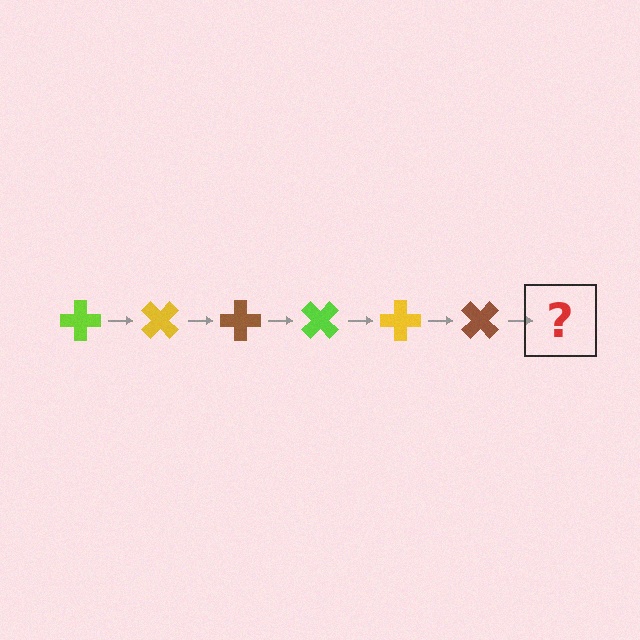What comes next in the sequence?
The next element should be a lime cross, rotated 270 degrees from the start.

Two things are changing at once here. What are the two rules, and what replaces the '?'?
The two rules are that it rotates 45 degrees each step and the color cycles through lime, yellow, and brown. The '?' should be a lime cross, rotated 270 degrees from the start.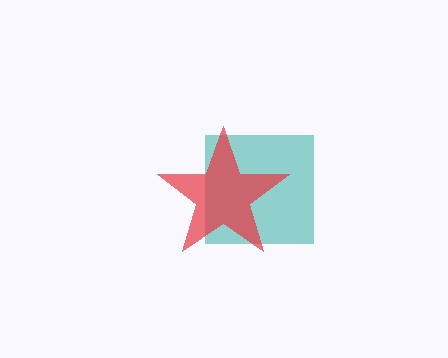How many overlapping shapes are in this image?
There are 2 overlapping shapes in the image.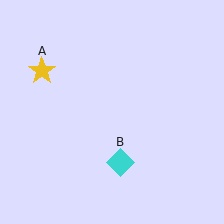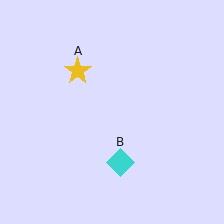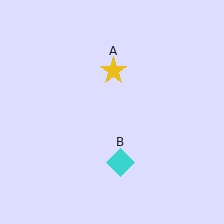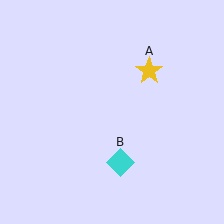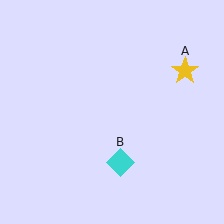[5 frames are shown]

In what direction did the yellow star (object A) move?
The yellow star (object A) moved right.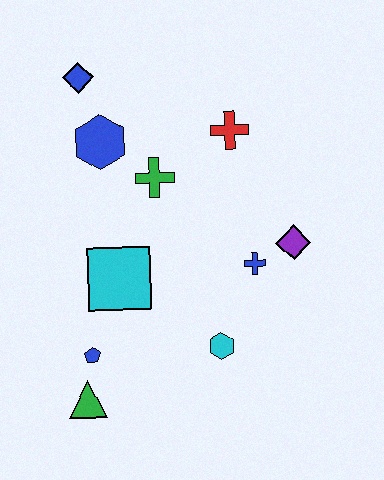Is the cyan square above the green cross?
No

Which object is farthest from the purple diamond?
The blue diamond is farthest from the purple diamond.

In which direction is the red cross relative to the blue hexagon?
The red cross is to the right of the blue hexagon.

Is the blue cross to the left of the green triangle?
No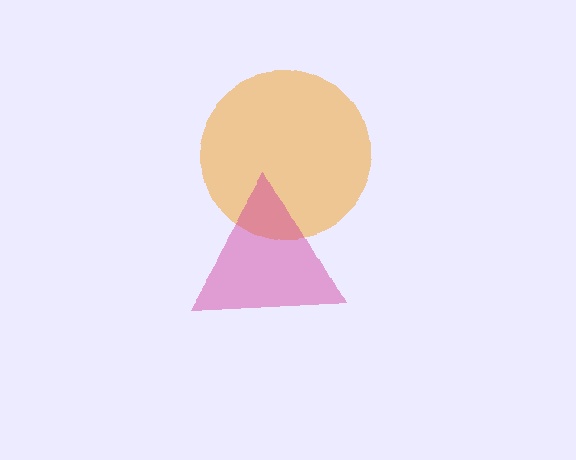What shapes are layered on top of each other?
The layered shapes are: an orange circle, a magenta triangle.